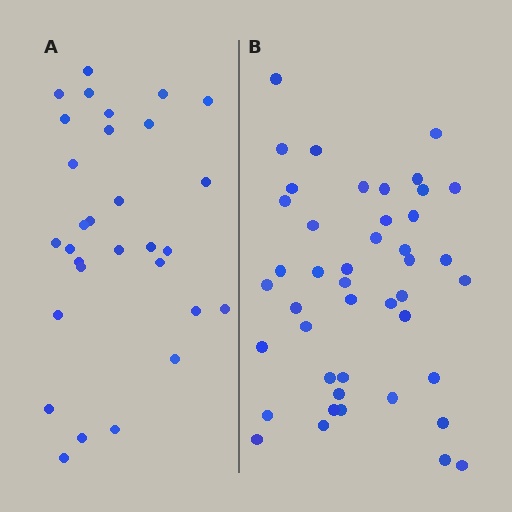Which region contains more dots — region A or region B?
Region B (the right region) has more dots.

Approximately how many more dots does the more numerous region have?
Region B has approximately 15 more dots than region A.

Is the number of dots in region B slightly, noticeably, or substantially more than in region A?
Region B has substantially more. The ratio is roughly 1.5 to 1.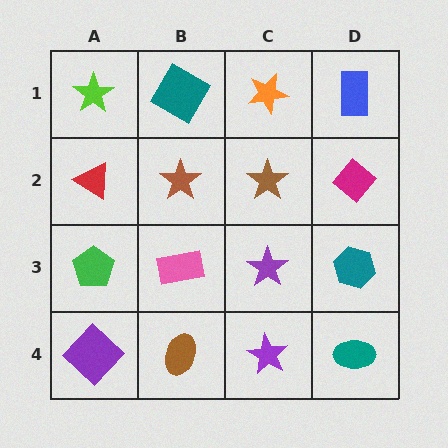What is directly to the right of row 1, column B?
An orange star.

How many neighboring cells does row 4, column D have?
2.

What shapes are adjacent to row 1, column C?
A brown star (row 2, column C), a teal diamond (row 1, column B), a blue rectangle (row 1, column D).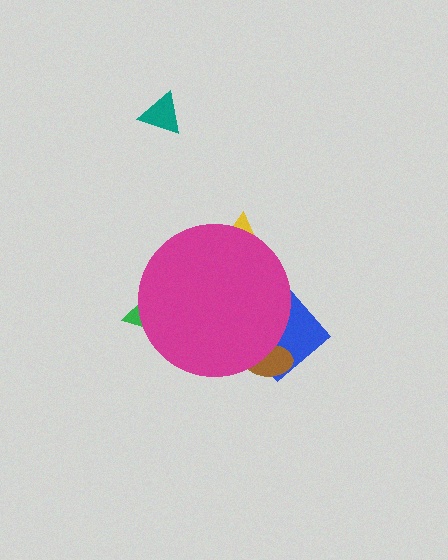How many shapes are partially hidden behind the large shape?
4 shapes are partially hidden.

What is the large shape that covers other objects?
A magenta circle.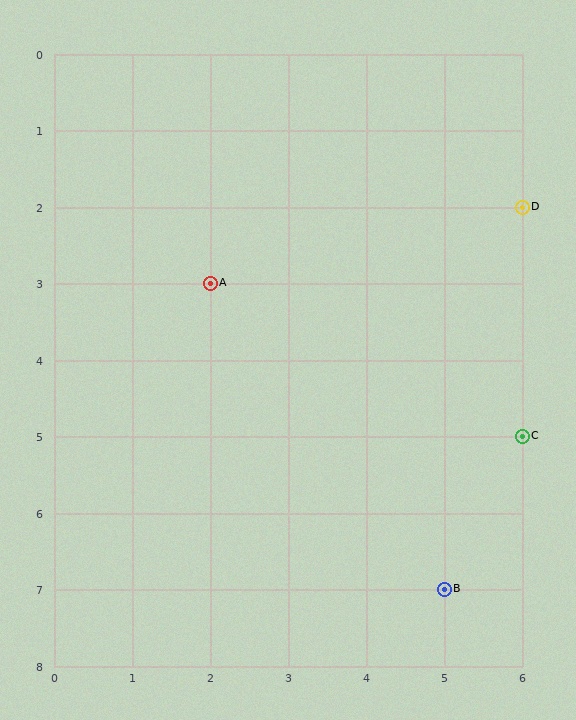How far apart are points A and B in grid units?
Points A and B are 3 columns and 4 rows apart (about 5.0 grid units diagonally).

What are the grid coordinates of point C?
Point C is at grid coordinates (6, 5).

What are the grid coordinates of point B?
Point B is at grid coordinates (5, 7).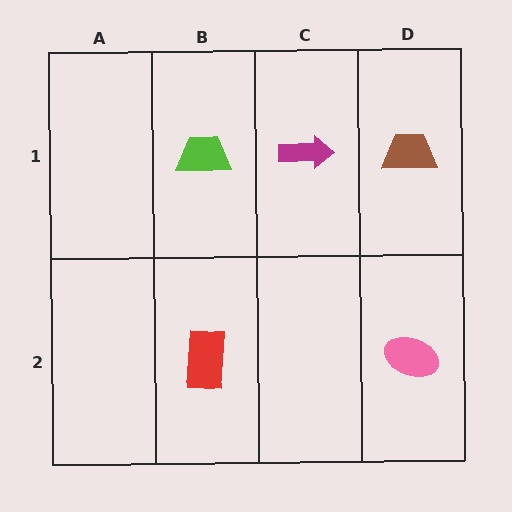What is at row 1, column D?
A brown trapezoid.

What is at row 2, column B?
A red rectangle.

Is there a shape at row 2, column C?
No, that cell is empty.